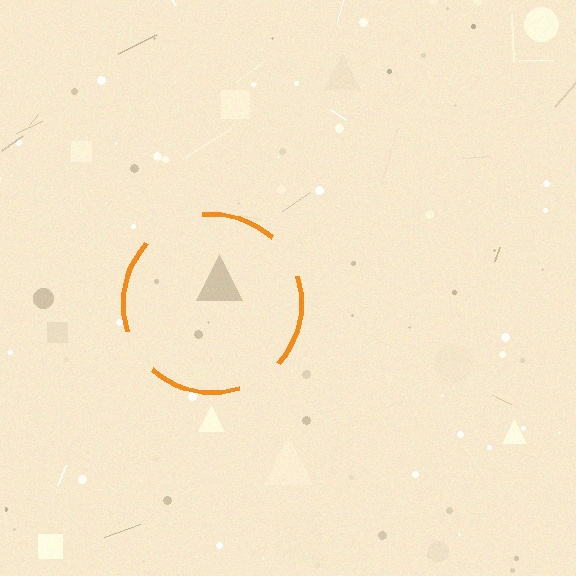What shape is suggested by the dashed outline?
The dashed outline suggests a circle.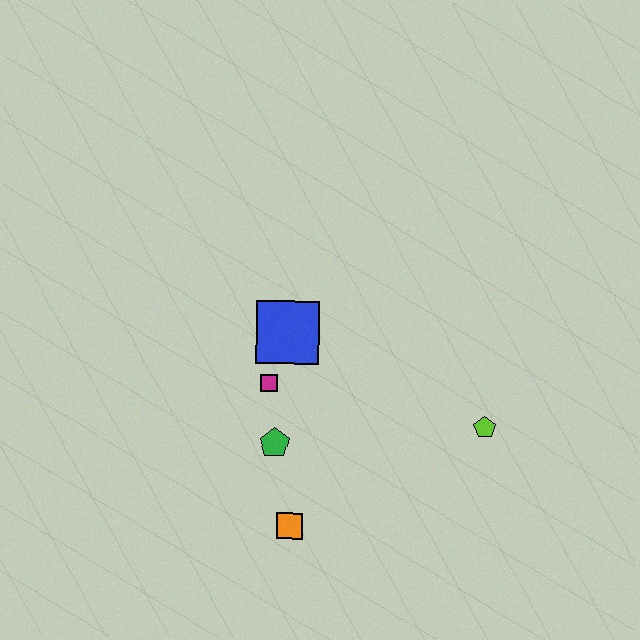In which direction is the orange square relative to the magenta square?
The orange square is below the magenta square.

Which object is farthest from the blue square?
The lime pentagon is farthest from the blue square.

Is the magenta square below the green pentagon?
No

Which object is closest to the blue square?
The magenta square is closest to the blue square.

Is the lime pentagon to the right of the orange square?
Yes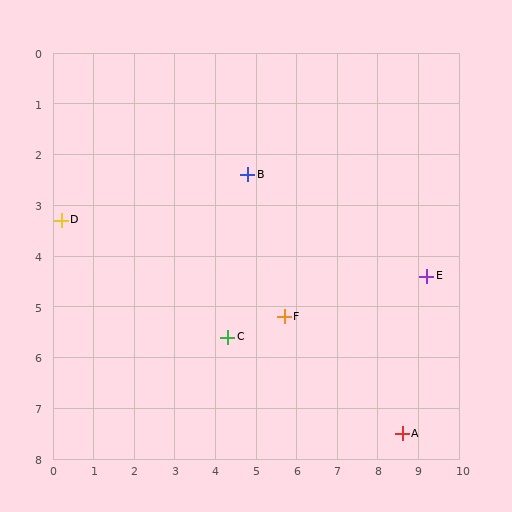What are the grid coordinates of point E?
Point E is at approximately (9.2, 4.4).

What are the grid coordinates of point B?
Point B is at approximately (4.8, 2.4).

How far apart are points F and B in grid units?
Points F and B are about 2.9 grid units apart.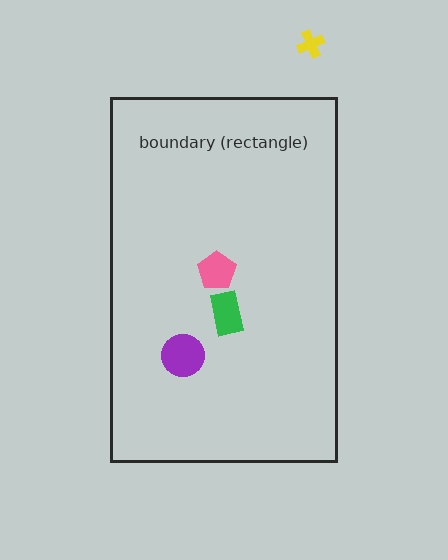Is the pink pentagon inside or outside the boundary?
Inside.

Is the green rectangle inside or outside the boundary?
Inside.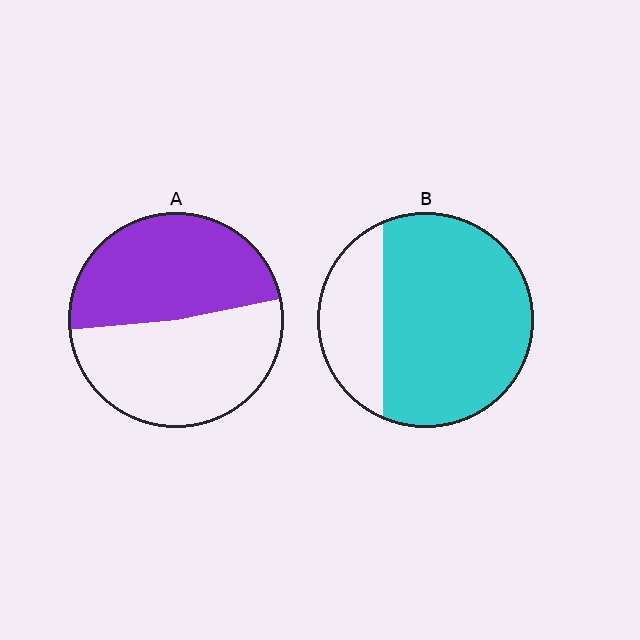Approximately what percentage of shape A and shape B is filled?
A is approximately 50% and B is approximately 75%.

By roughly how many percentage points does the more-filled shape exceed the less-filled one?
By roughly 25 percentage points (B over A).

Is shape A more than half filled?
Roughly half.